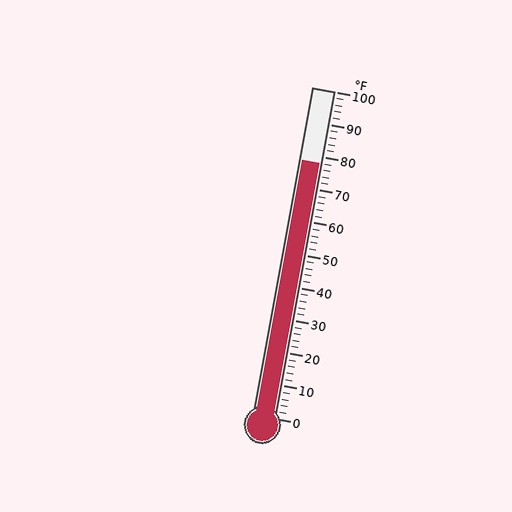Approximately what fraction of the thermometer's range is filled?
The thermometer is filled to approximately 80% of its range.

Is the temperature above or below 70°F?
The temperature is above 70°F.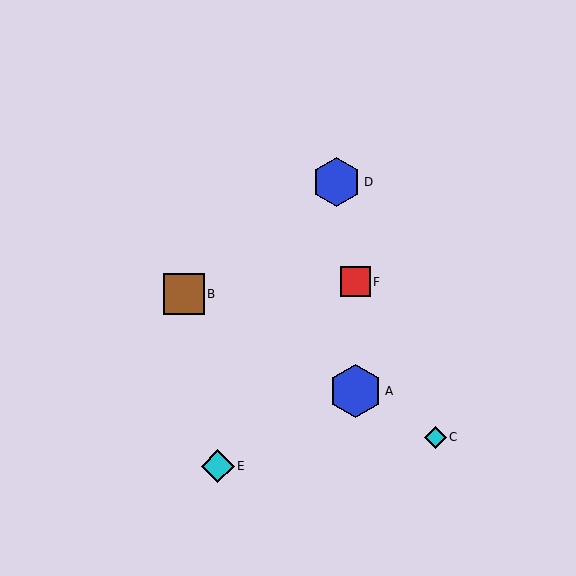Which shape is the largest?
The blue hexagon (labeled A) is the largest.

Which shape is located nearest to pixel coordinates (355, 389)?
The blue hexagon (labeled A) at (356, 391) is nearest to that location.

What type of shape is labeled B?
Shape B is a brown square.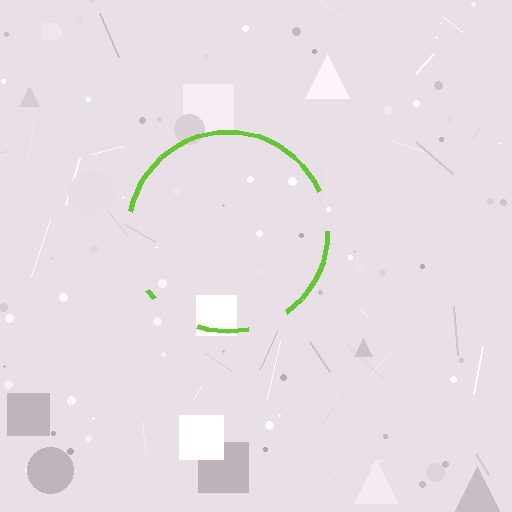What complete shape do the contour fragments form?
The contour fragments form a circle.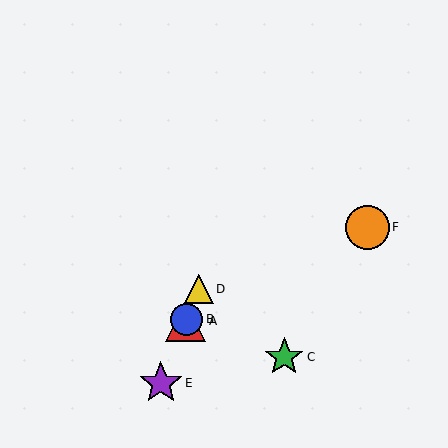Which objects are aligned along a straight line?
Objects A, B, D, E are aligned along a straight line.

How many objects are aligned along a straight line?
4 objects (A, B, D, E) are aligned along a straight line.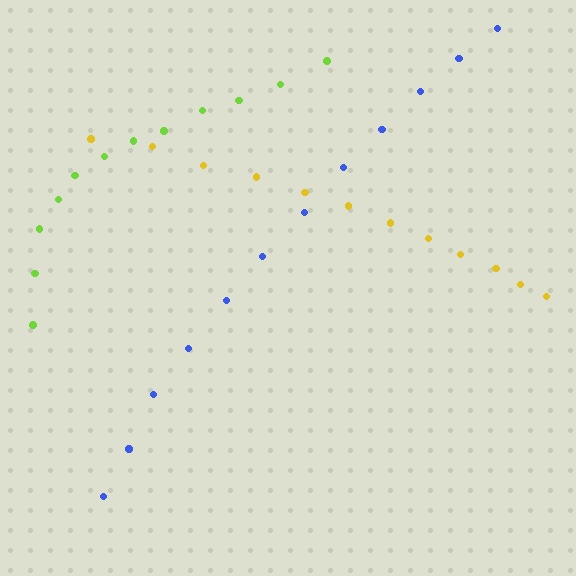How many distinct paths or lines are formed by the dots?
There are 3 distinct paths.